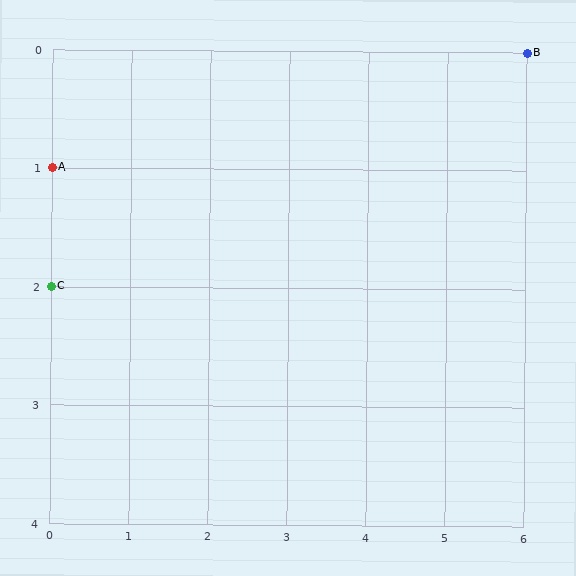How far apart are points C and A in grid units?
Points C and A are 1 row apart.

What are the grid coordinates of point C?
Point C is at grid coordinates (0, 2).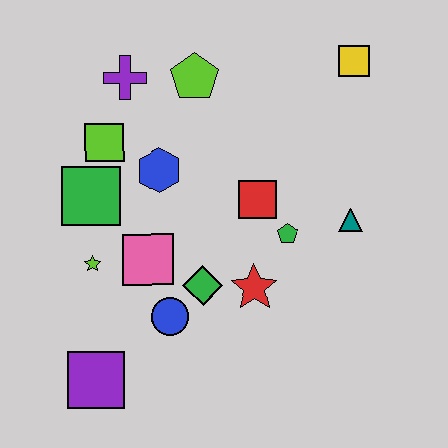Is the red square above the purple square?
Yes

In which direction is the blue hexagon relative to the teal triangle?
The blue hexagon is to the left of the teal triangle.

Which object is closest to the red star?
The green diamond is closest to the red star.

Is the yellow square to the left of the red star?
No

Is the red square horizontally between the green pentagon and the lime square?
Yes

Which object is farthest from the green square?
The yellow square is farthest from the green square.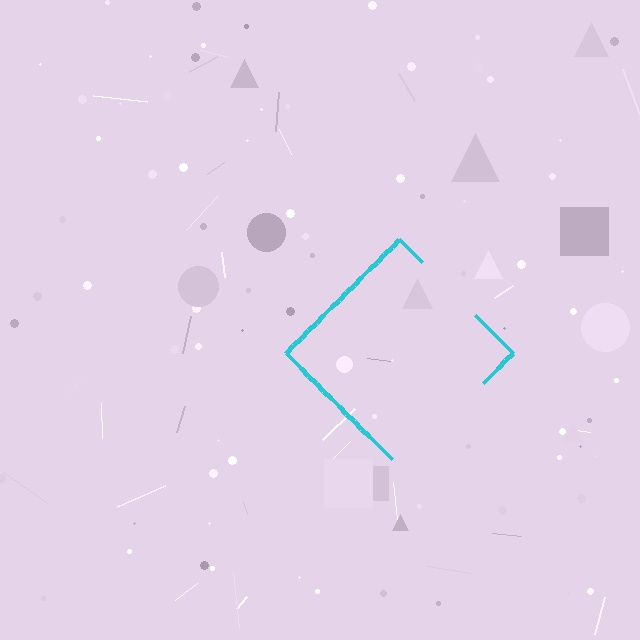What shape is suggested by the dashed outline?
The dashed outline suggests a diamond.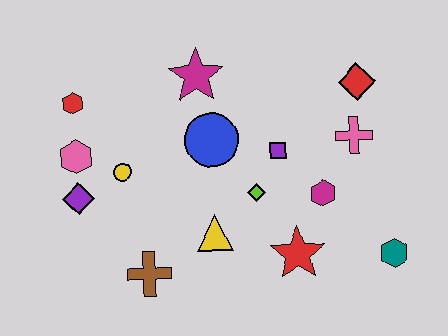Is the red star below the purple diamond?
Yes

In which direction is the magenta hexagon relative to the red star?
The magenta hexagon is above the red star.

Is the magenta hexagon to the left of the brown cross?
No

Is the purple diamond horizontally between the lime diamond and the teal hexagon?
No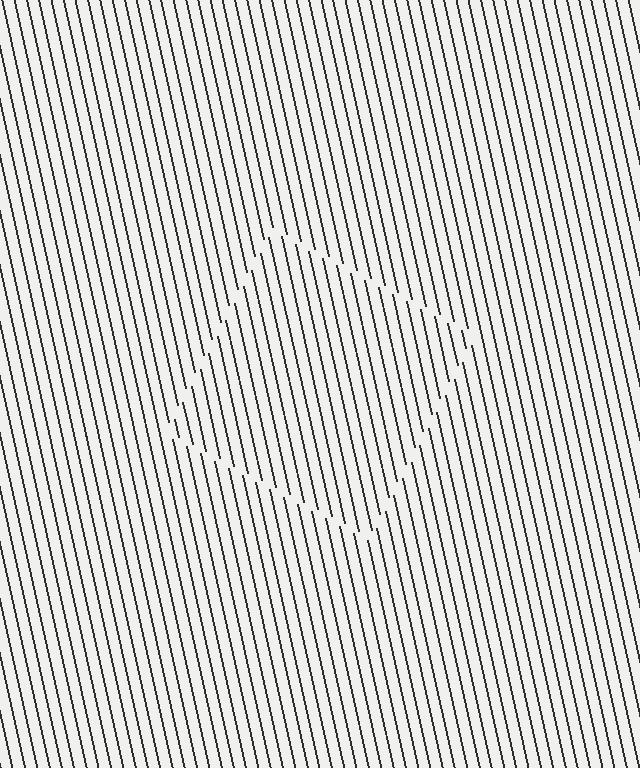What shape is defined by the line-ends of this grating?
An illusory square. The interior of the shape contains the same grating, shifted by half a period — the contour is defined by the phase discontinuity where line-ends from the inner and outer gratings abut.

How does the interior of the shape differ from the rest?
The interior of the shape contains the same grating, shifted by half a period — the contour is defined by the phase discontinuity where line-ends from the inner and outer gratings abut.